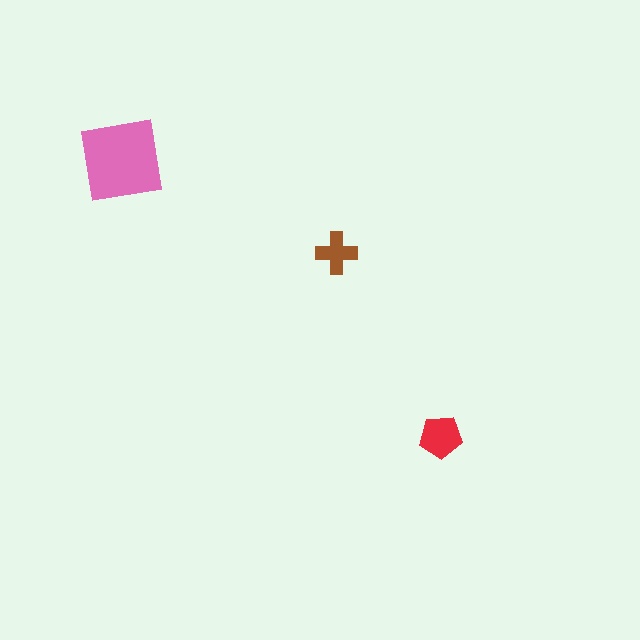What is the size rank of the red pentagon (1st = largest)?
2nd.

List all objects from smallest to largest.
The brown cross, the red pentagon, the pink square.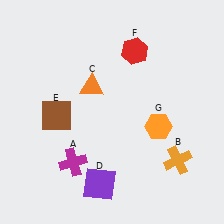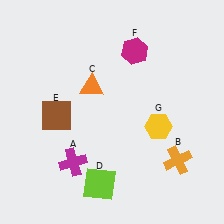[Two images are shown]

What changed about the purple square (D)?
In Image 1, D is purple. In Image 2, it changed to lime.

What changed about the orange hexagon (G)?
In Image 1, G is orange. In Image 2, it changed to yellow.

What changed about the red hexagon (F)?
In Image 1, F is red. In Image 2, it changed to magenta.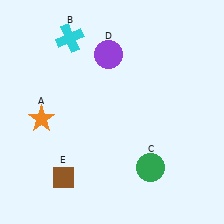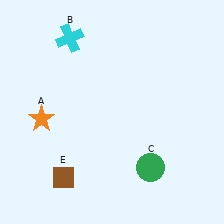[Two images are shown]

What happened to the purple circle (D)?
The purple circle (D) was removed in Image 2. It was in the top-left area of Image 1.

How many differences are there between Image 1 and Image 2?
There is 1 difference between the two images.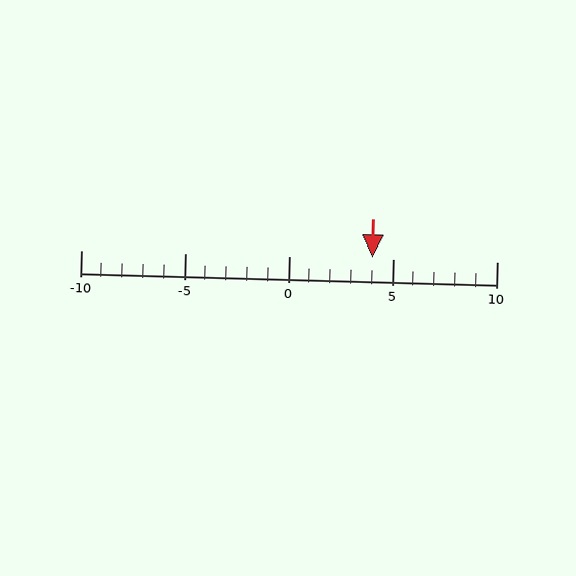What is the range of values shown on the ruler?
The ruler shows values from -10 to 10.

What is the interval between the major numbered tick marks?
The major tick marks are spaced 5 units apart.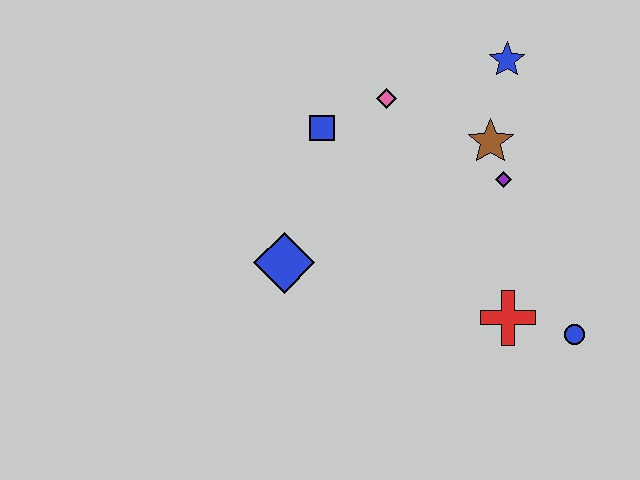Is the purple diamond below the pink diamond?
Yes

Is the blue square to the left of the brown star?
Yes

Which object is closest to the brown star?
The purple diamond is closest to the brown star.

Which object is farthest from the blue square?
The blue circle is farthest from the blue square.